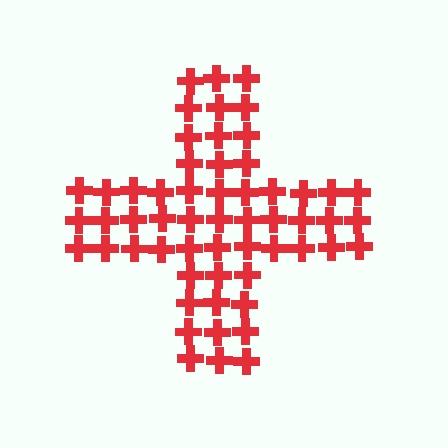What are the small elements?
The small elements are crosses.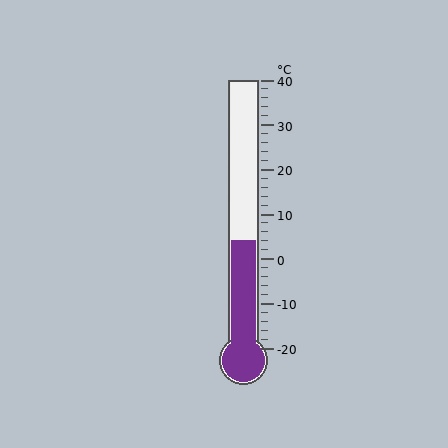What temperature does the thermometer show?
The thermometer shows approximately 4°C.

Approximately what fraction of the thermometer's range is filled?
The thermometer is filled to approximately 40% of its range.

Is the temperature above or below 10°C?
The temperature is below 10°C.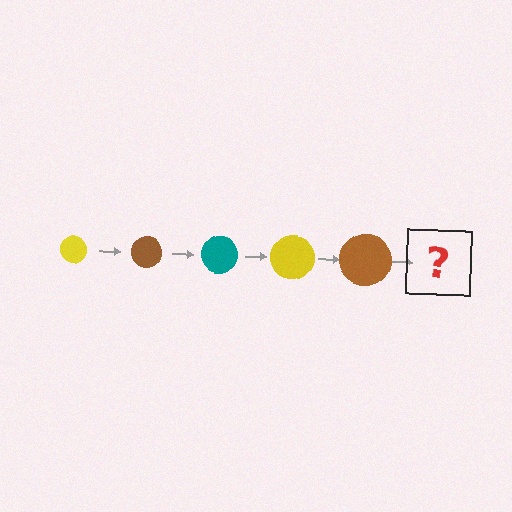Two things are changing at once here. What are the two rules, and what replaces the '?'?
The two rules are that the circle grows larger each step and the color cycles through yellow, brown, and teal. The '?' should be a teal circle, larger than the previous one.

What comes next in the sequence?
The next element should be a teal circle, larger than the previous one.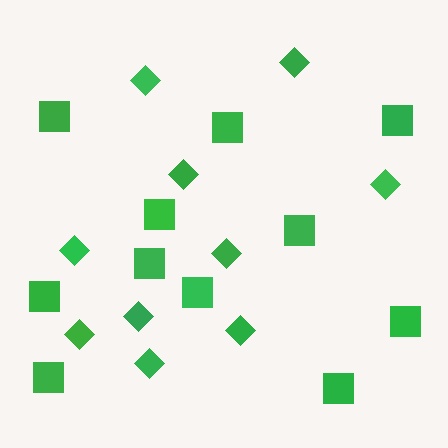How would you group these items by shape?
There are 2 groups: one group of squares (11) and one group of diamonds (10).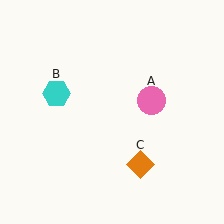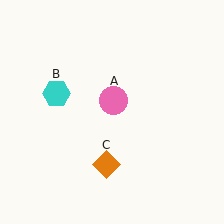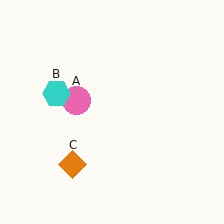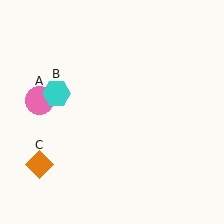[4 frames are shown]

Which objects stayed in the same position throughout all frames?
Cyan hexagon (object B) remained stationary.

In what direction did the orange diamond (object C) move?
The orange diamond (object C) moved left.